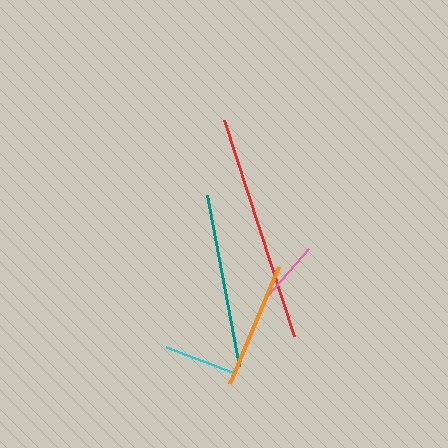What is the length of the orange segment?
The orange segment is approximately 126 pixels long.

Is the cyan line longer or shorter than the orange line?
The orange line is longer than the cyan line.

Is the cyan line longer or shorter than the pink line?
The cyan line is longer than the pink line.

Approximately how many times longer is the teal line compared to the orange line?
The teal line is approximately 1.4 times the length of the orange line.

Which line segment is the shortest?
The pink line is the shortest at approximately 62 pixels.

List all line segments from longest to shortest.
From longest to shortest: red, teal, orange, cyan, pink.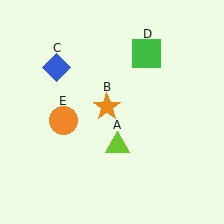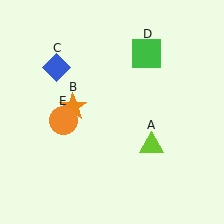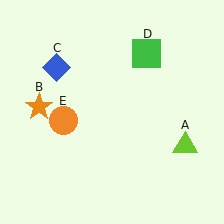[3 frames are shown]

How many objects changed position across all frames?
2 objects changed position: lime triangle (object A), orange star (object B).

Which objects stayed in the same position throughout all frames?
Blue diamond (object C) and green square (object D) and orange circle (object E) remained stationary.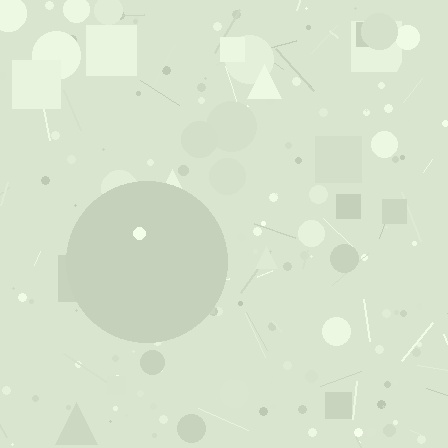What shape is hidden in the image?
A circle is hidden in the image.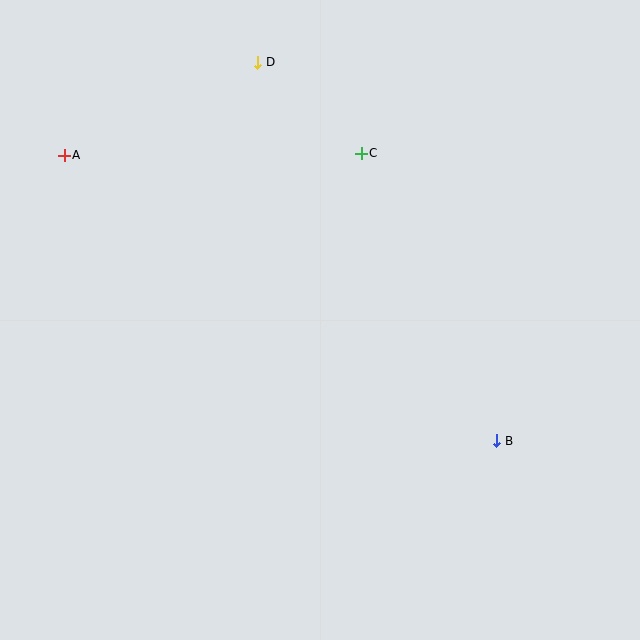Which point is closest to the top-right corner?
Point C is closest to the top-right corner.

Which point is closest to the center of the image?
Point C at (361, 153) is closest to the center.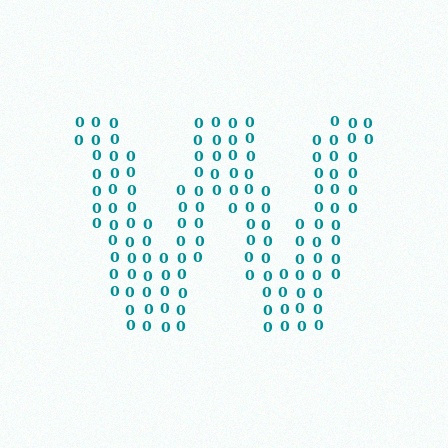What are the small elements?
The small elements are digit 0's.